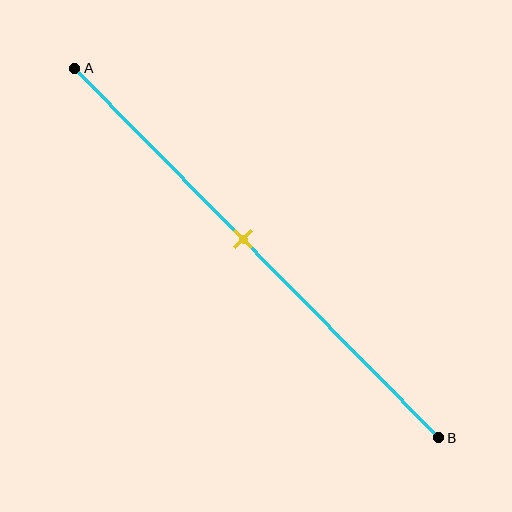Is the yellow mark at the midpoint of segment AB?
No, the mark is at about 45% from A, not at the 50% midpoint.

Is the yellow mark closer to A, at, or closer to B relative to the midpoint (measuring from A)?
The yellow mark is closer to point A than the midpoint of segment AB.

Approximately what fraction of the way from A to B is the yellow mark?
The yellow mark is approximately 45% of the way from A to B.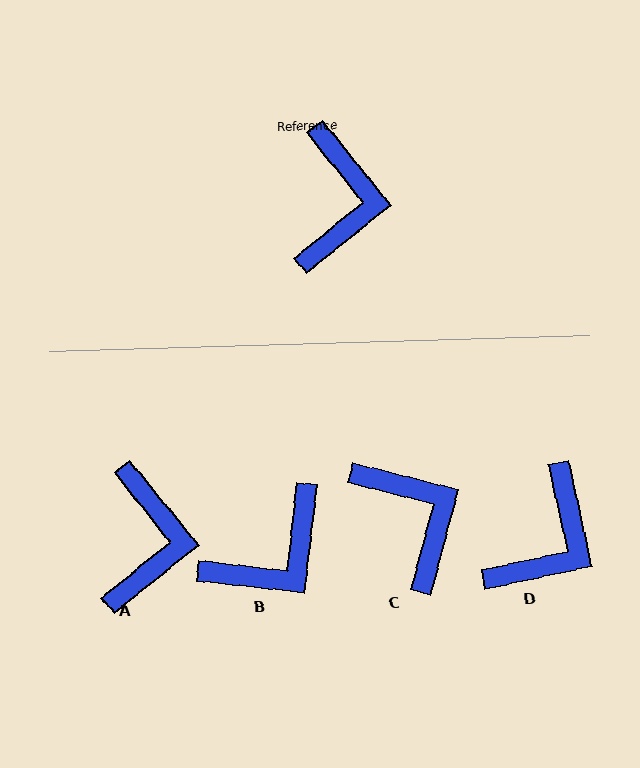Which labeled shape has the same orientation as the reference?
A.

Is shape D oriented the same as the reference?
No, it is off by about 27 degrees.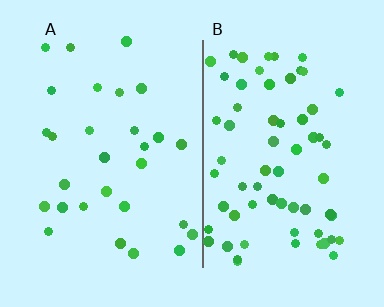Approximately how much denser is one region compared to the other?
Approximately 2.3× — region B over region A.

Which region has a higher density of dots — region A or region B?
B (the right).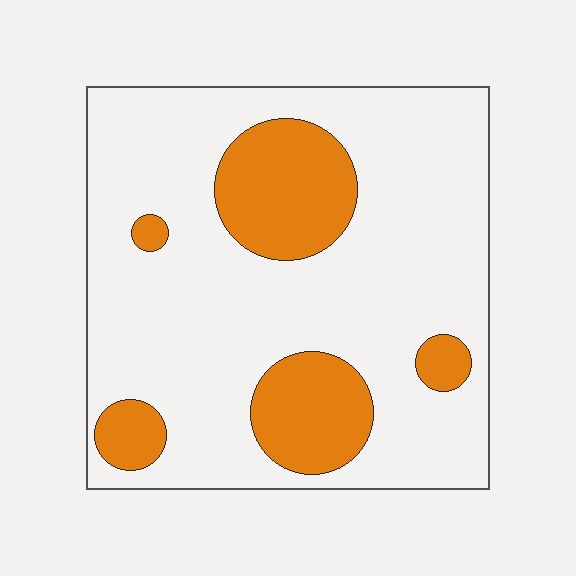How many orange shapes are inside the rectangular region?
5.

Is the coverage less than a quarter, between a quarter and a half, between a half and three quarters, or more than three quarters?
Less than a quarter.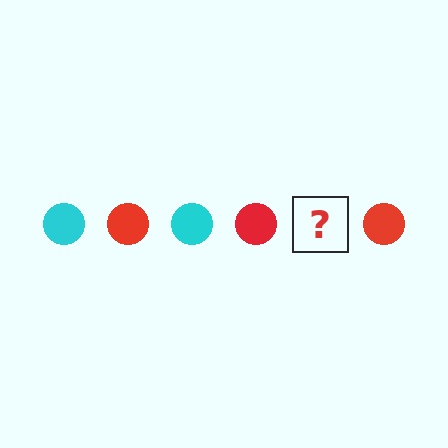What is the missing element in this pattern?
The missing element is a cyan circle.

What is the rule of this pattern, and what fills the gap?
The rule is that the pattern cycles through cyan, red circles. The gap should be filled with a cyan circle.